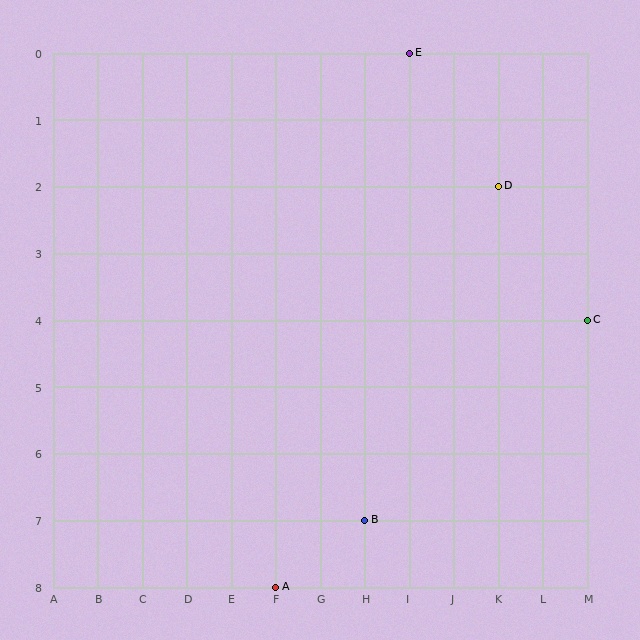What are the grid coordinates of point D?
Point D is at grid coordinates (K, 2).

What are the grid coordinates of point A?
Point A is at grid coordinates (F, 8).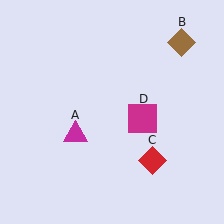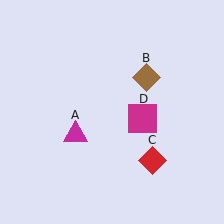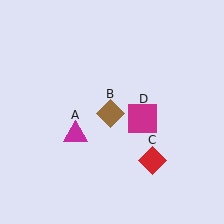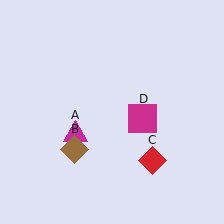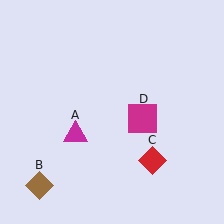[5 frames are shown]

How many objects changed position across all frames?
1 object changed position: brown diamond (object B).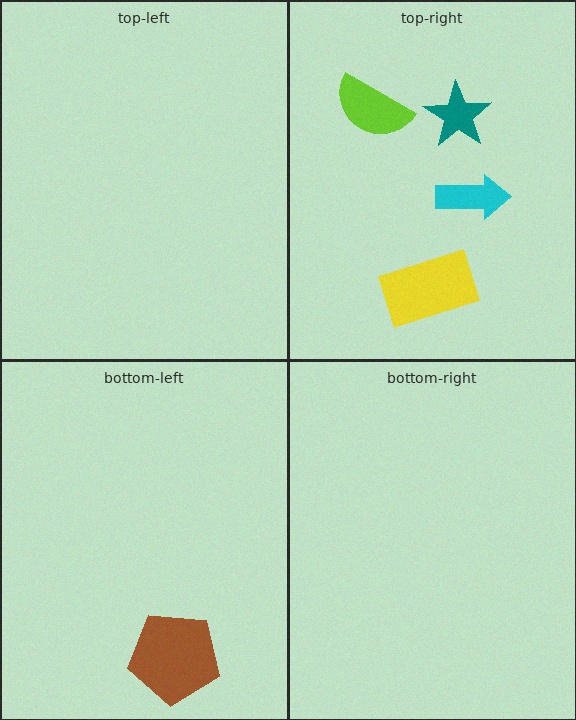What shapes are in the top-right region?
The yellow rectangle, the lime semicircle, the teal star, the cyan arrow.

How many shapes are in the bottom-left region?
1.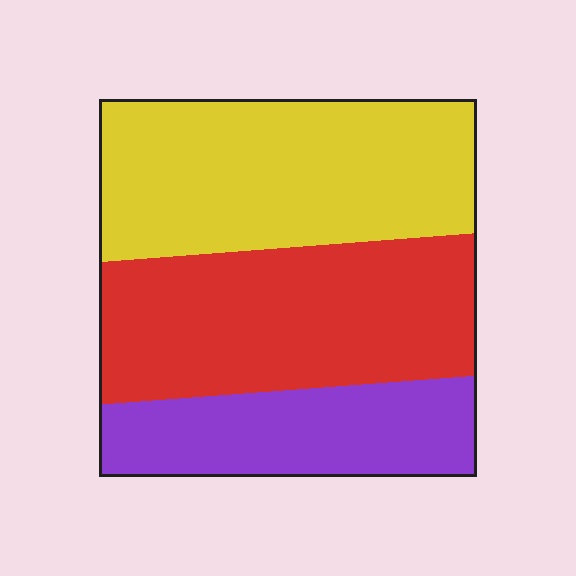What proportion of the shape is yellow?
Yellow takes up about two fifths (2/5) of the shape.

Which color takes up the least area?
Purple, at roughly 25%.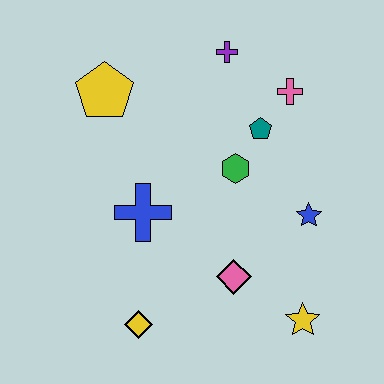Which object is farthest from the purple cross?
The yellow diamond is farthest from the purple cross.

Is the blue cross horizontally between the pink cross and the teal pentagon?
No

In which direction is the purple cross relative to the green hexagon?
The purple cross is above the green hexagon.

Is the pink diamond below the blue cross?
Yes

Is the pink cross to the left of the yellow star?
Yes